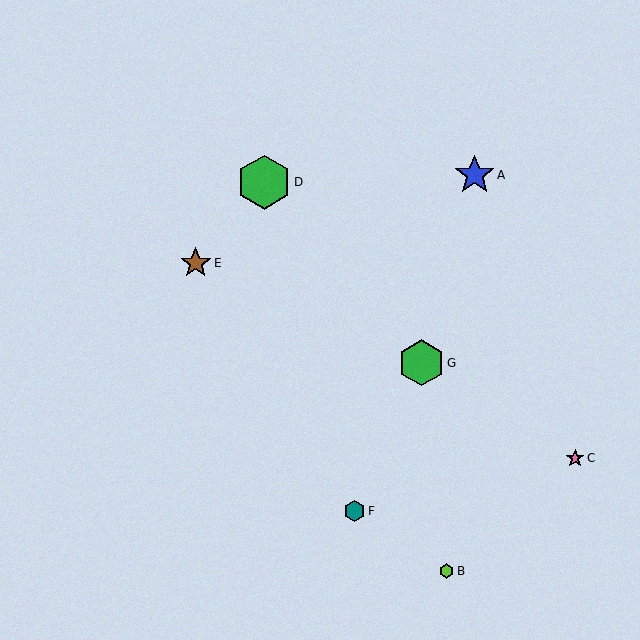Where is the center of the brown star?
The center of the brown star is at (196, 263).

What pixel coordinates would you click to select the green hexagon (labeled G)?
Click at (421, 363) to select the green hexagon G.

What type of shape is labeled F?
Shape F is a teal hexagon.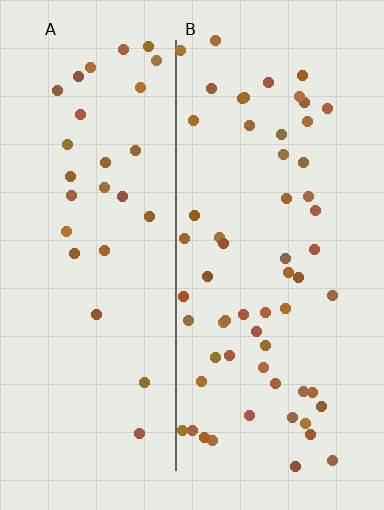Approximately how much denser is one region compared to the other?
Approximately 2.0× — region B over region A.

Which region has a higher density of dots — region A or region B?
B (the right).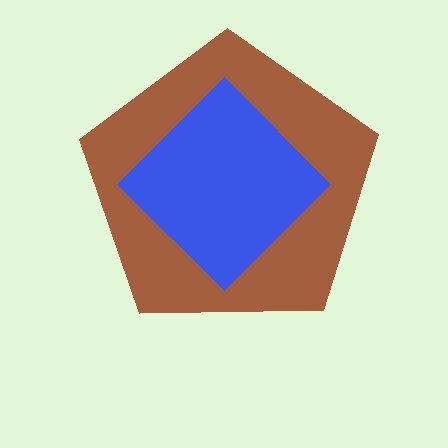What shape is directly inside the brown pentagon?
The blue diamond.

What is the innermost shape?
The blue diamond.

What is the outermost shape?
The brown pentagon.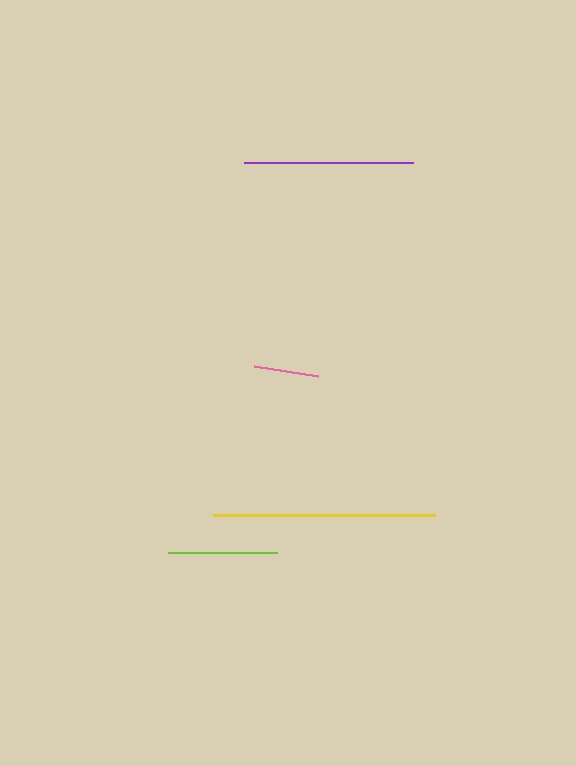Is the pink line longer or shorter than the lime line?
The lime line is longer than the pink line.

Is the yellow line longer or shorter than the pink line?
The yellow line is longer than the pink line.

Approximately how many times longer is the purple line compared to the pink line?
The purple line is approximately 2.6 times the length of the pink line.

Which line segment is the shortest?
The pink line is the shortest at approximately 64 pixels.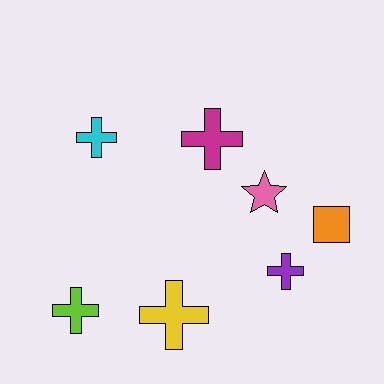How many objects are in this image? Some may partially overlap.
There are 7 objects.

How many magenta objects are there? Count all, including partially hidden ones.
There is 1 magenta object.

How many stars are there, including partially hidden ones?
There is 1 star.